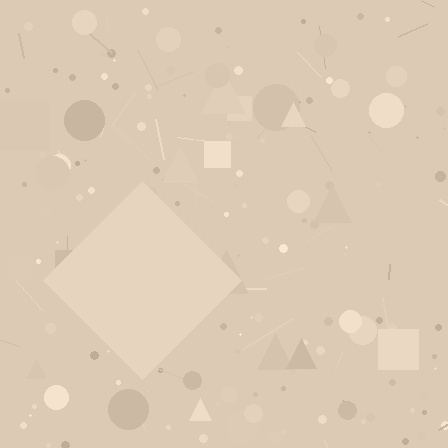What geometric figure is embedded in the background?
A diamond is embedded in the background.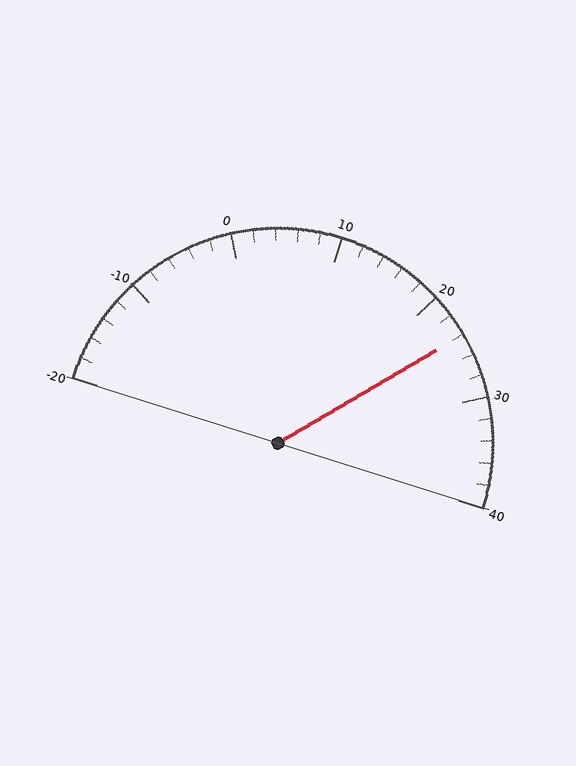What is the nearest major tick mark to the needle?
The nearest major tick mark is 20.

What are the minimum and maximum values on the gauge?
The gauge ranges from -20 to 40.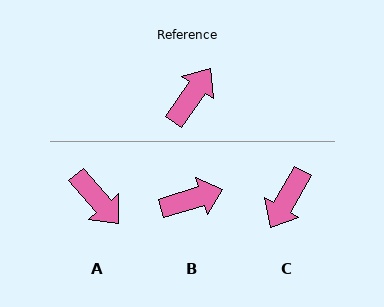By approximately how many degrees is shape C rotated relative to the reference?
Approximately 175 degrees clockwise.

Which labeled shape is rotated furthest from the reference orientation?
C, about 175 degrees away.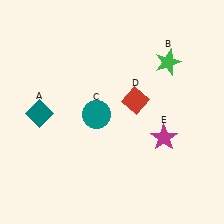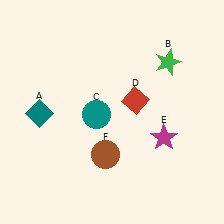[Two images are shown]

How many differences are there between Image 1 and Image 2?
There is 1 difference between the two images.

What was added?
A brown circle (F) was added in Image 2.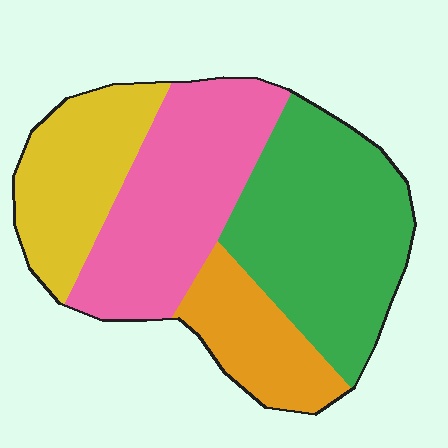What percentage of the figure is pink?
Pink covers around 30% of the figure.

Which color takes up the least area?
Orange, at roughly 15%.